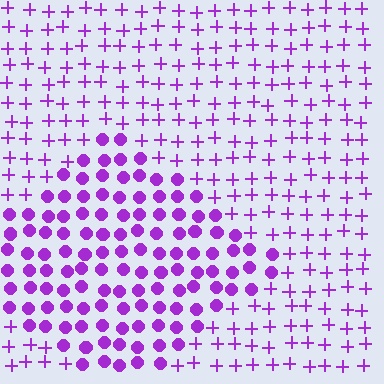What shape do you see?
I see a diamond.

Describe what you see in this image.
The image is filled with small purple elements arranged in a uniform grid. A diamond-shaped region contains circles, while the surrounding area contains plus signs. The boundary is defined purely by the change in element shape.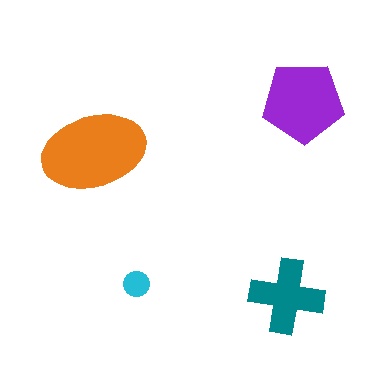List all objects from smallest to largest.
The cyan circle, the teal cross, the purple pentagon, the orange ellipse.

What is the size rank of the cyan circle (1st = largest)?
4th.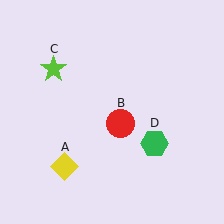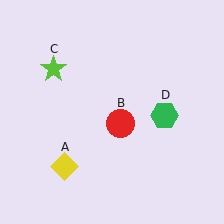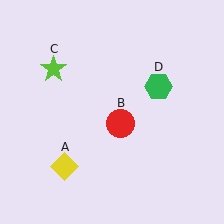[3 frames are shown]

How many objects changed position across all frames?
1 object changed position: green hexagon (object D).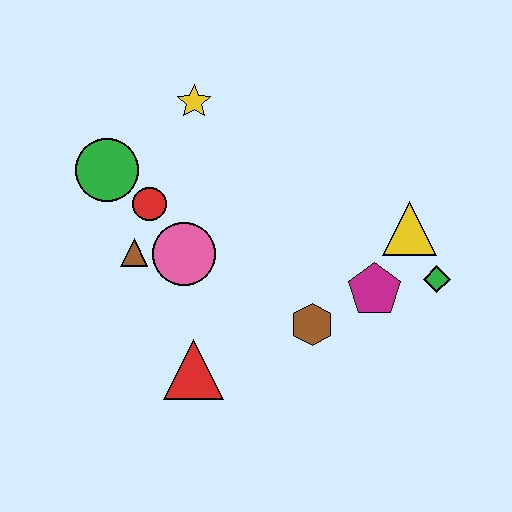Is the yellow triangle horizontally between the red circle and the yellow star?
No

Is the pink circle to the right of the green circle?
Yes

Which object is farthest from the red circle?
The green diamond is farthest from the red circle.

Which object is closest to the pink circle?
The brown triangle is closest to the pink circle.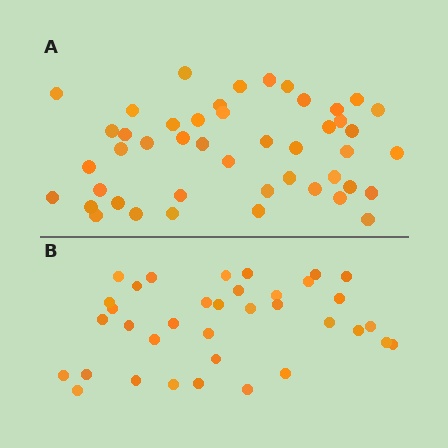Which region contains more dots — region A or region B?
Region A (the top region) has more dots.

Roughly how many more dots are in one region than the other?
Region A has roughly 10 or so more dots than region B.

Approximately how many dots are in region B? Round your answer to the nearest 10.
About 40 dots. (The exact count is 36, which rounds to 40.)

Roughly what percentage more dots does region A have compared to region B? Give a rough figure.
About 30% more.